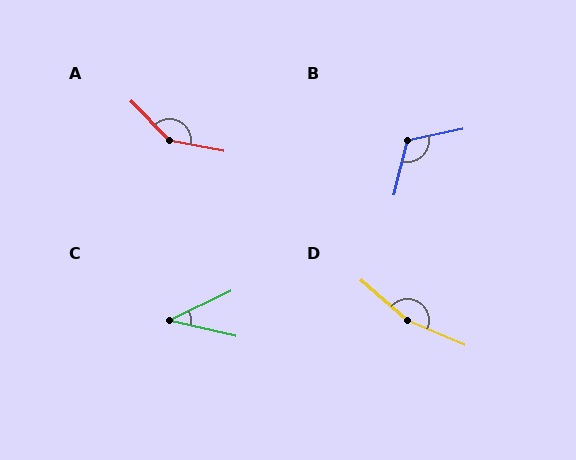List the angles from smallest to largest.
C (38°), B (115°), A (145°), D (162°).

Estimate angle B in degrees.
Approximately 115 degrees.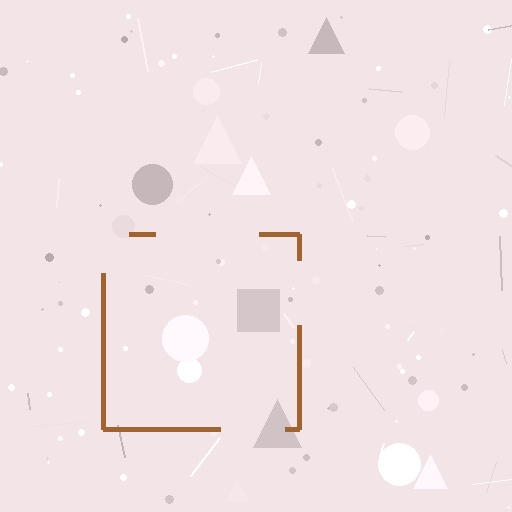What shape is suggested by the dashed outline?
The dashed outline suggests a square.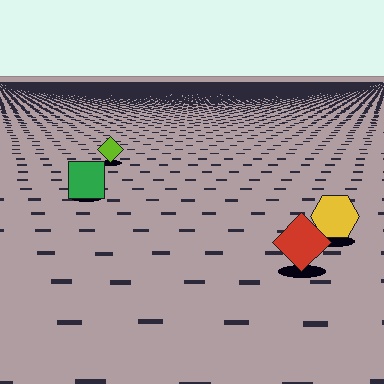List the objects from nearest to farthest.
From nearest to farthest: the red diamond, the yellow hexagon, the green square, the lime diamond.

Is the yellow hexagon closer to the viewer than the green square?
Yes. The yellow hexagon is closer — you can tell from the texture gradient: the ground texture is coarser near it.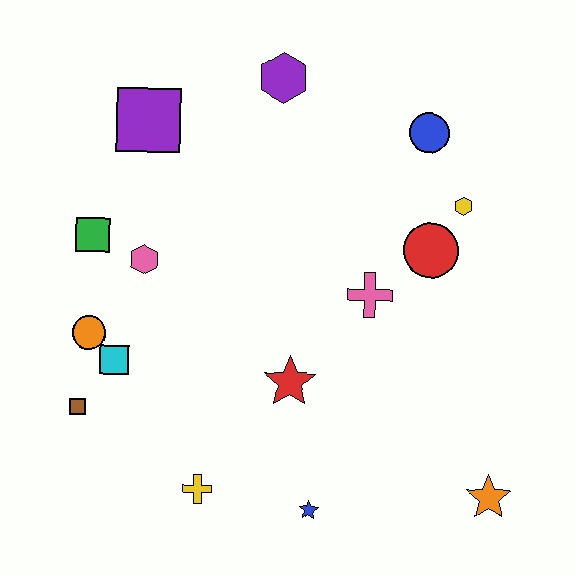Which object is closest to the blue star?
The yellow cross is closest to the blue star.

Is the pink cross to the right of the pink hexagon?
Yes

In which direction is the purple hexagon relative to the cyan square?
The purple hexagon is above the cyan square.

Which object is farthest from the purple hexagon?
The orange star is farthest from the purple hexagon.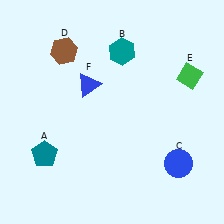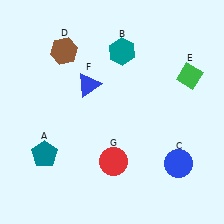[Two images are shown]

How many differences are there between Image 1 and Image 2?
There is 1 difference between the two images.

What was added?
A red circle (G) was added in Image 2.